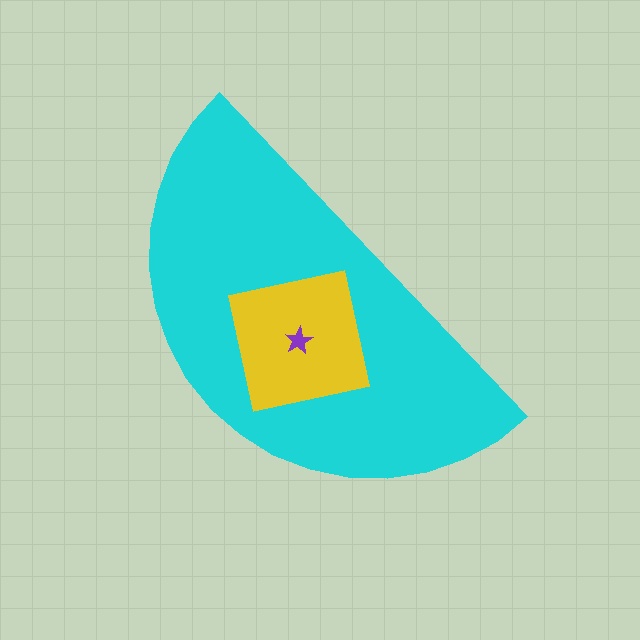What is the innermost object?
The purple star.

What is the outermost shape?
The cyan semicircle.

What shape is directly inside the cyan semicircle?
The yellow square.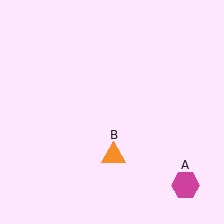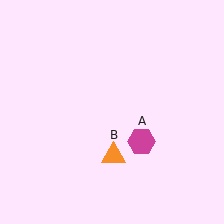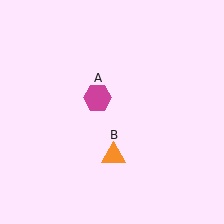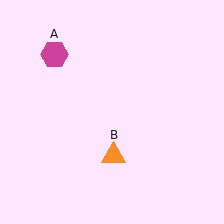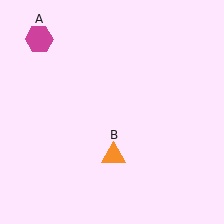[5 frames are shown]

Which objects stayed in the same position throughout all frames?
Orange triangle (object B) remained stationary.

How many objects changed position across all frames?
1 object changed position: magenta hexagon (object A).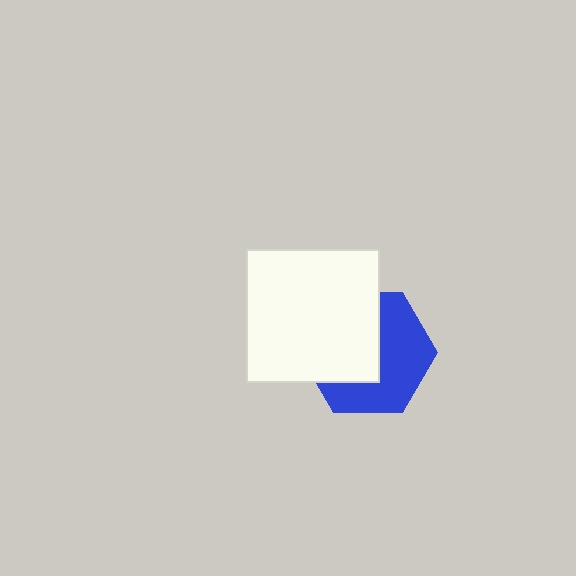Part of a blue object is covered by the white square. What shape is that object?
It is a hexagon.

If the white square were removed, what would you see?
You would see the complete blue hexagon.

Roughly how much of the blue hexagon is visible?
About half of it is visible (roughly 52%).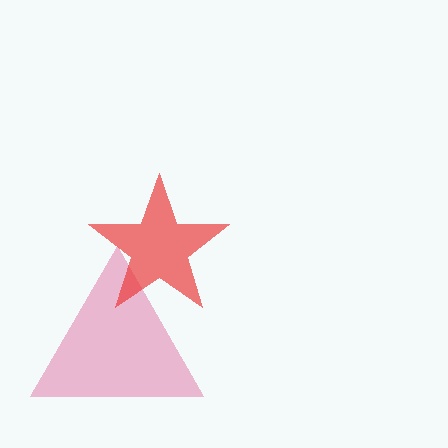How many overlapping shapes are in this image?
There are 2 overlapping shapes in the image.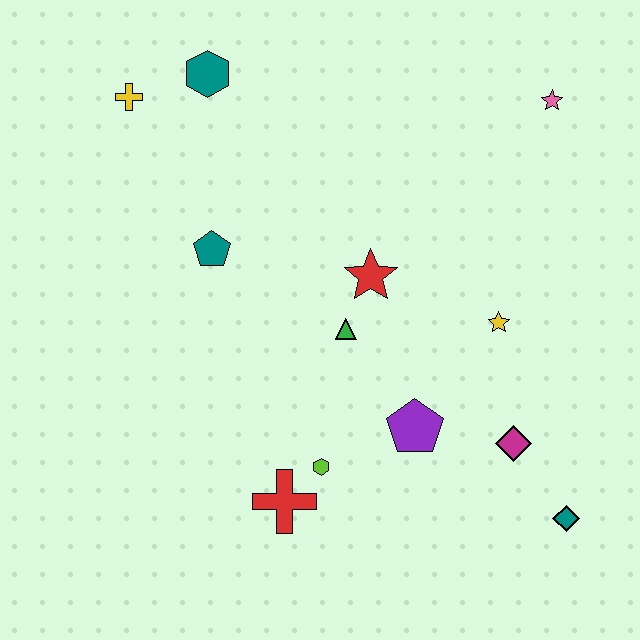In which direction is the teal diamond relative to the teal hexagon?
The teal diamond is below the teal hexagon.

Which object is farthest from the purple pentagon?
The yellow cross is farthest from the purple pentagon.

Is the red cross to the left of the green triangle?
Yes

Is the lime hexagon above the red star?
No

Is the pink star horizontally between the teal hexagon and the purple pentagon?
No